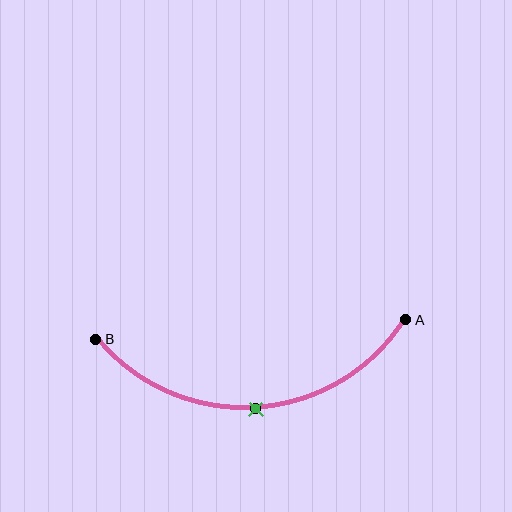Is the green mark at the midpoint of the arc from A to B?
Yes. The green mark lies on the arc at equal arc-length from both A and B — it is the arc midpoint.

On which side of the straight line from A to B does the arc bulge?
The arc bulges below the straight line connecting A and B.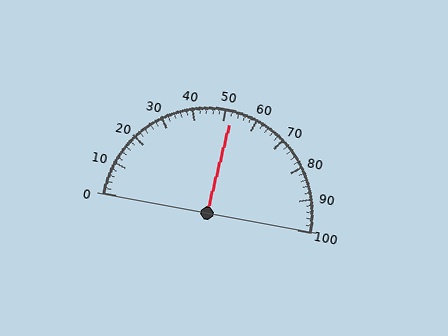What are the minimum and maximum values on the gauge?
The gauge ranges from 0 to 100.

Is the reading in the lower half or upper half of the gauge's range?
The reading is in the upper half of the range (0 to 100).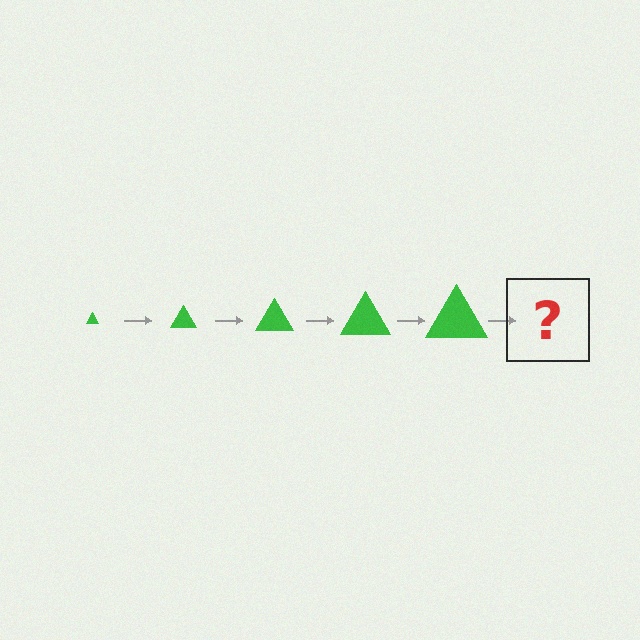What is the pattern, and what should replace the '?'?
The pattern is that the triangle gets progressively larger each step. The '?' should be a green triangle, larger than the previous one.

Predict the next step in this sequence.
The next step is a green triangle, larger than the previous one.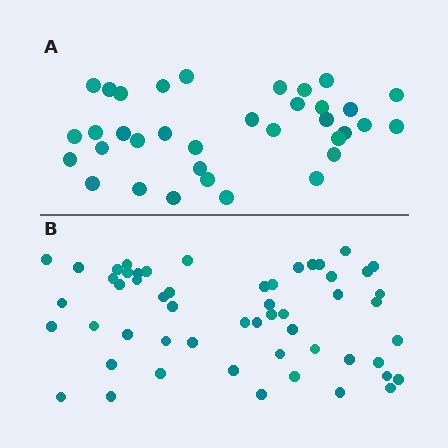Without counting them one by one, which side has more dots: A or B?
Region B (the bottom region) has more dots.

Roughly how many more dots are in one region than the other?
Region B has approximately 20 more dots than region A.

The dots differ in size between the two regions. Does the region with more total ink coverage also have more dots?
No. Region A has more total ink coverage because its dots are larger, but region B actually contains more individual dots. Total area can be misleading — the number of items is what matters here.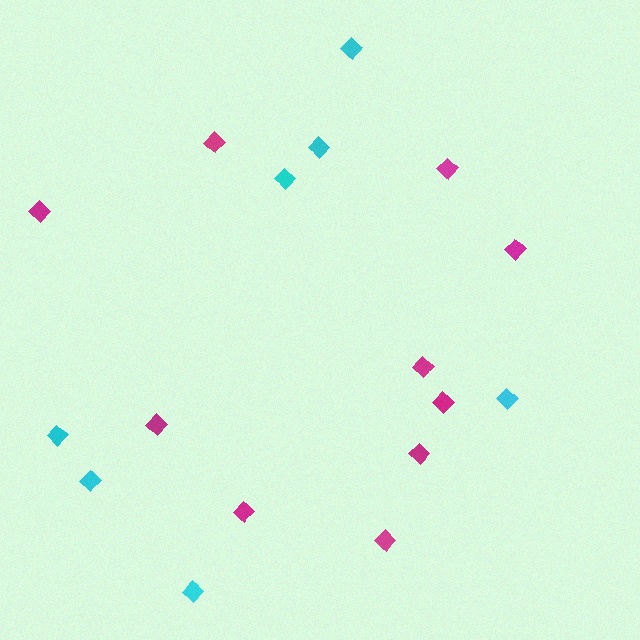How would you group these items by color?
There are 2 groups: one group of cyan diamonds (7) and one group of magenta diamonds (10).